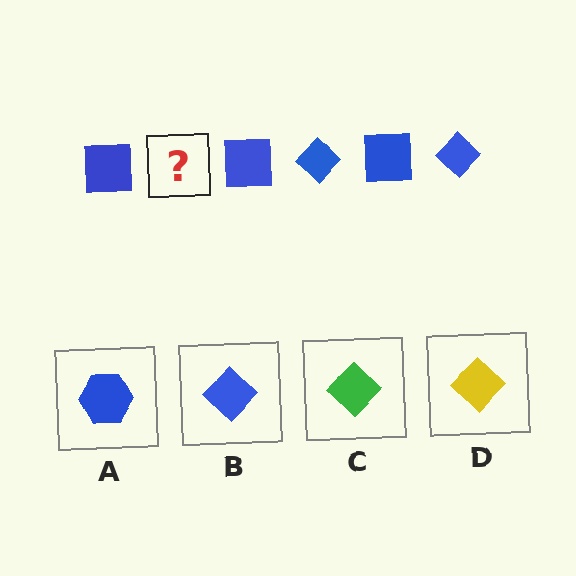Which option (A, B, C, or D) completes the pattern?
B.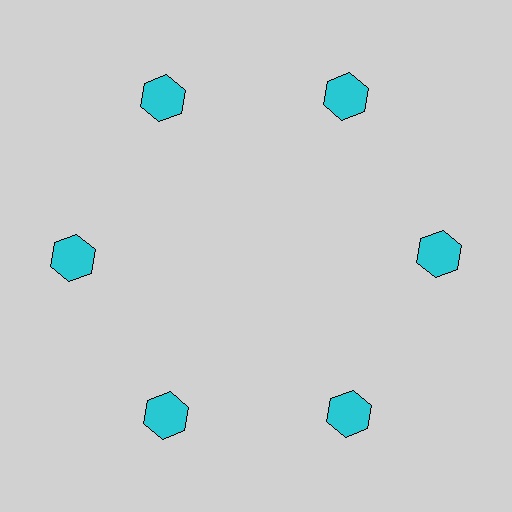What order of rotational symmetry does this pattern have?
This pattern has 6-fold rotational symmetry.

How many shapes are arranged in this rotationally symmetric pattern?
There are 6 shapes, arranged in 6 groups of 1.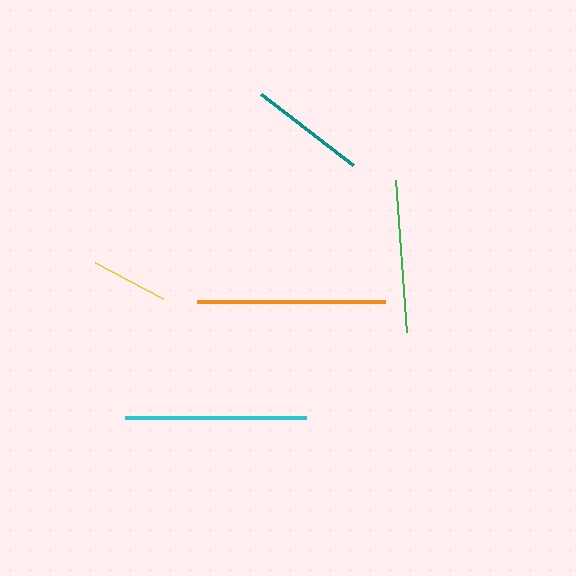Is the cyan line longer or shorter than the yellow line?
The cyan line is longer than the yellow line.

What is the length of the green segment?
The green segment is approximately 153 pixels long.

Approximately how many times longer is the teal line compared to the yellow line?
The teal line is approximately 1.5 times the length of the yellow line.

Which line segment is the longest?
The orange line is the longest at approximately 188 pixels.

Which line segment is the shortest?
The yellow line is the shortest at approximately 77 pixels.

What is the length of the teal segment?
The teal segment is approximately 116 pixels long.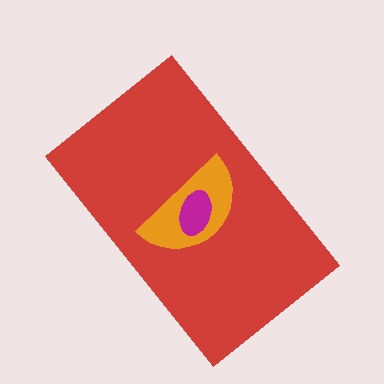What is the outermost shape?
The red rectangle.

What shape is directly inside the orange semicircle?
The magenta ellipse.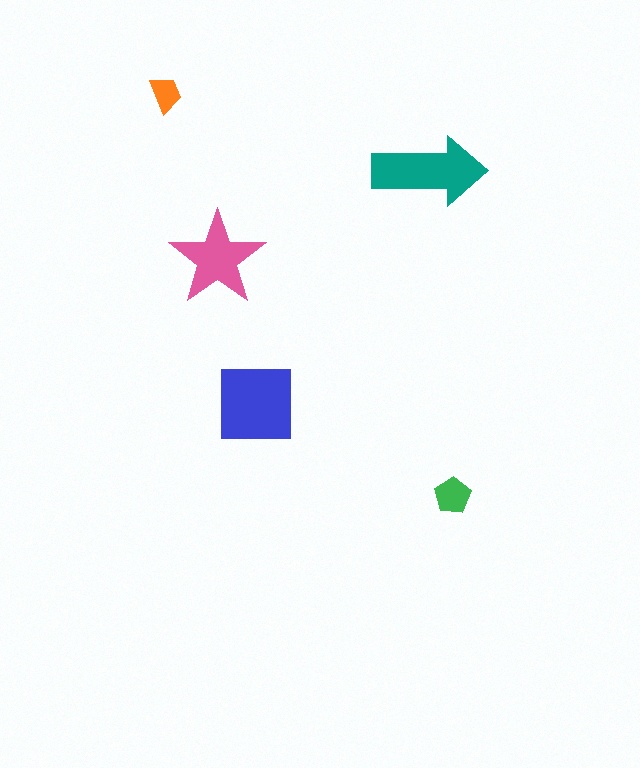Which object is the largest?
The blue square.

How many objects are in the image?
There are 5 objects in the image.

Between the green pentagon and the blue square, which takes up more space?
The blue square.